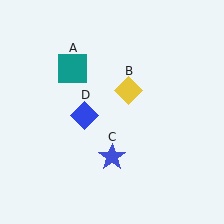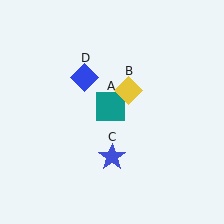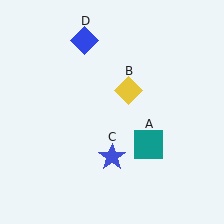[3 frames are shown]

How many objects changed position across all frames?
2 objects changed position: teal square (object A), blue diamond (object D).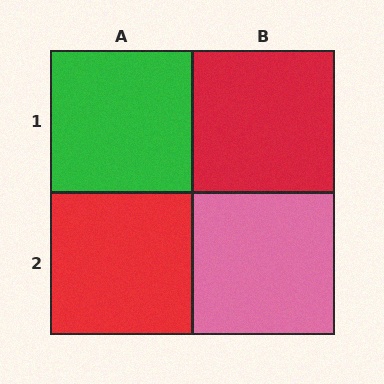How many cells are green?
1 cell is green.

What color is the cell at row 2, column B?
Pink.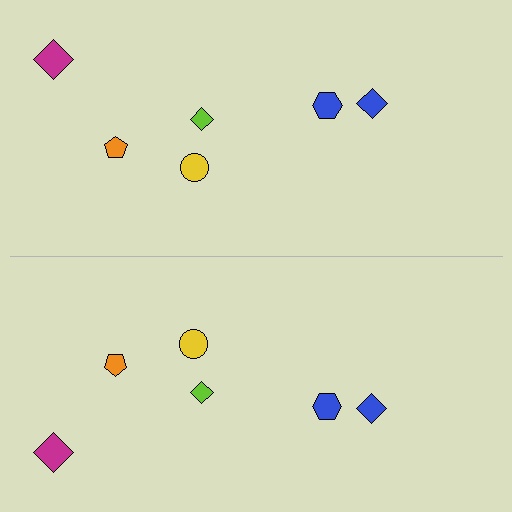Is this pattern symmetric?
Yes, this pattern has bilateral (reflection) symmetry.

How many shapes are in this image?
There are 12 shapes in this image.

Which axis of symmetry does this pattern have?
The pattern has a horizontal axis of symmetry running through the center of the image.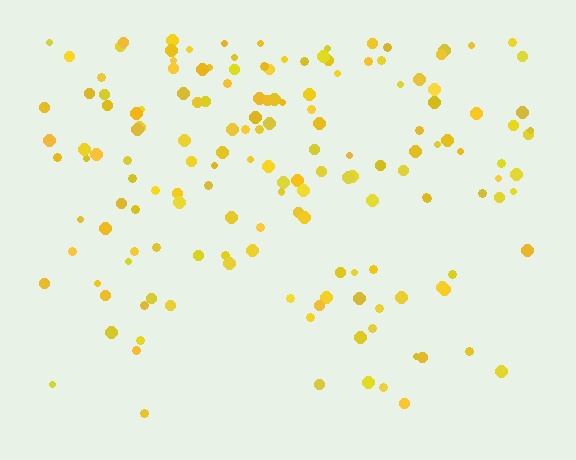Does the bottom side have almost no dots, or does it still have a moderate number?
Still a moderate number, just noticeably fewer than the top.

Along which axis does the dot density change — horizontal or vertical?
Vertical.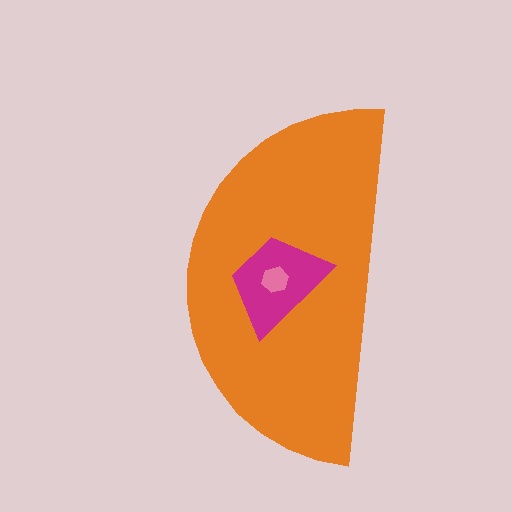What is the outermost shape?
The orange semicircle.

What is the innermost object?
The pink hexagon.